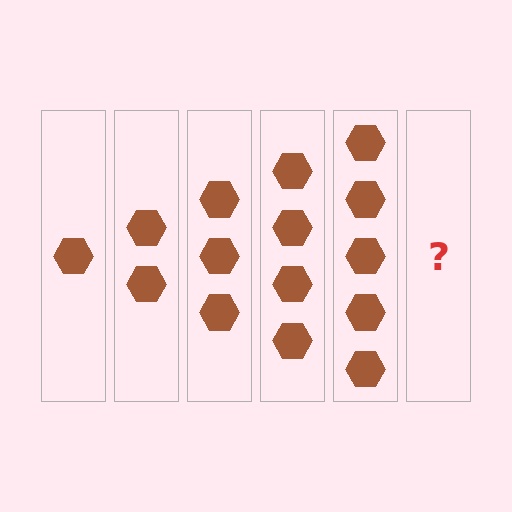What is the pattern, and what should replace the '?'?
The pattern is that each step adds one more hexagon. The '?' should be 6 hexagons.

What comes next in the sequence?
The next element should be 6 hexagons.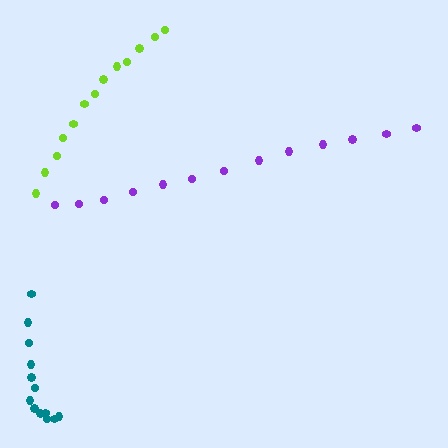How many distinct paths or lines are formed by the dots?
There are 3 distinct paths.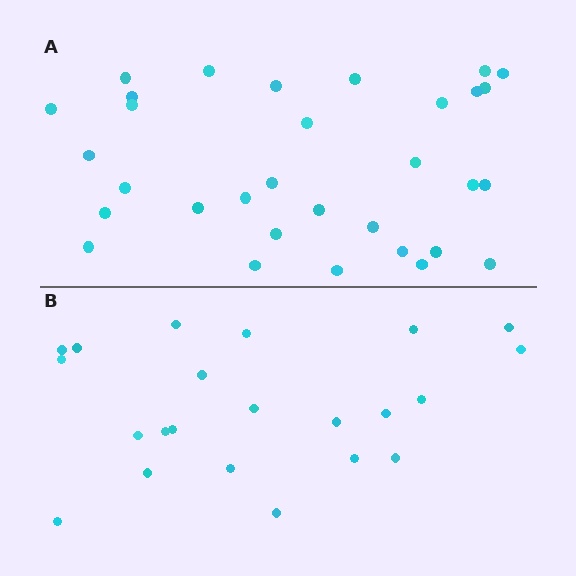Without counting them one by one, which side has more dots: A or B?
Region A (the top region) has more dots.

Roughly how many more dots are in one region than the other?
Region A has roughly 10 or so more dots than region B.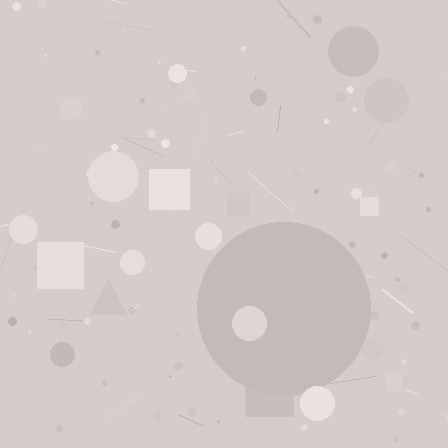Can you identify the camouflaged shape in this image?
The camouflaged shape is a circle.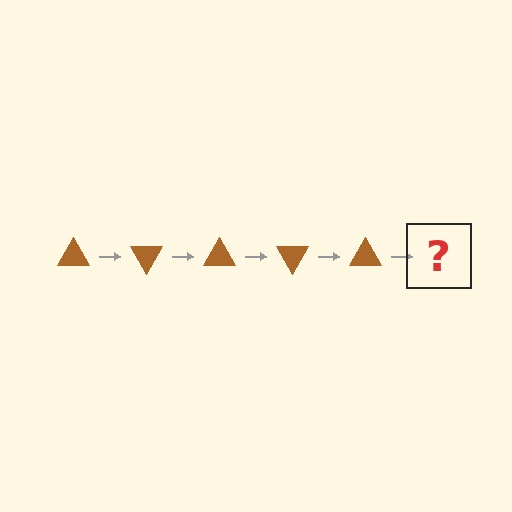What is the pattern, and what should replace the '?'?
The pattern is that the triangle rotates 60 degrees each step. The '?' should be a brown triangle rotated 300 degrees.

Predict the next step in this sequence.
The next step is a brown triangle rotated 300 degrees.